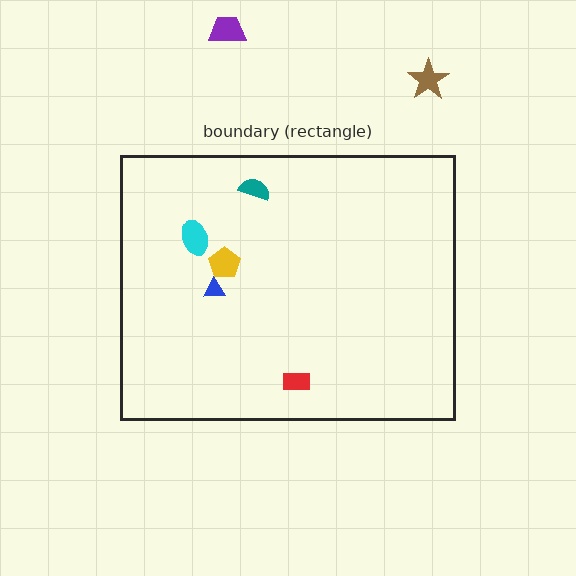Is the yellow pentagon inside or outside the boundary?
Inside.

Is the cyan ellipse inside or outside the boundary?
Inside.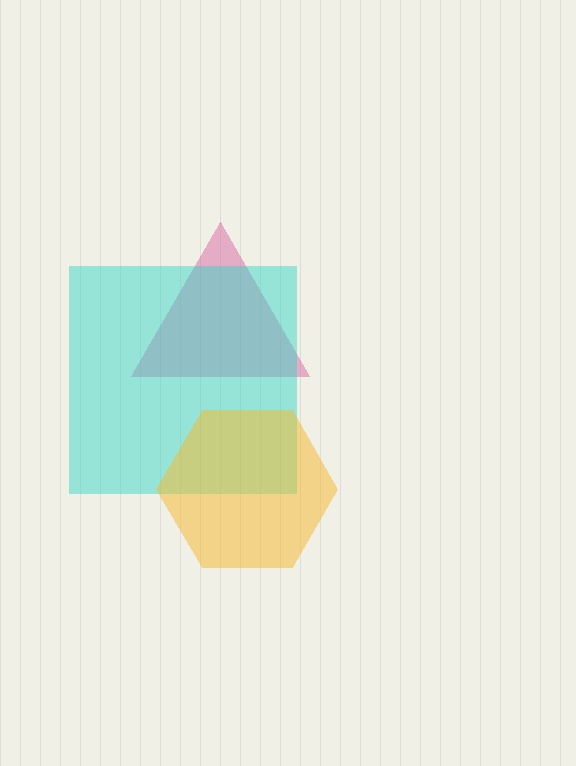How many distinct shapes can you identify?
There are 3 distinct shapes: a pink triangle, a cyan square, a yellow hexagon.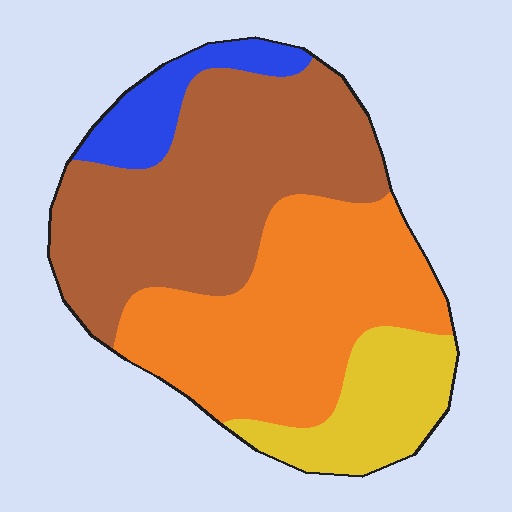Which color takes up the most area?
Brown, at roughly 40%.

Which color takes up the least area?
Blue, at roughly 10%.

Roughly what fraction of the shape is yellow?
Yellow covers roughly 15% of the shape.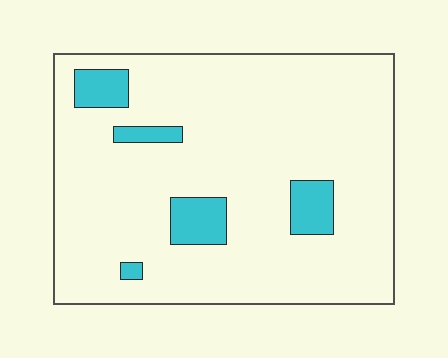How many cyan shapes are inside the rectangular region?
5.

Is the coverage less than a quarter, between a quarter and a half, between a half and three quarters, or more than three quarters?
Less than a quarter.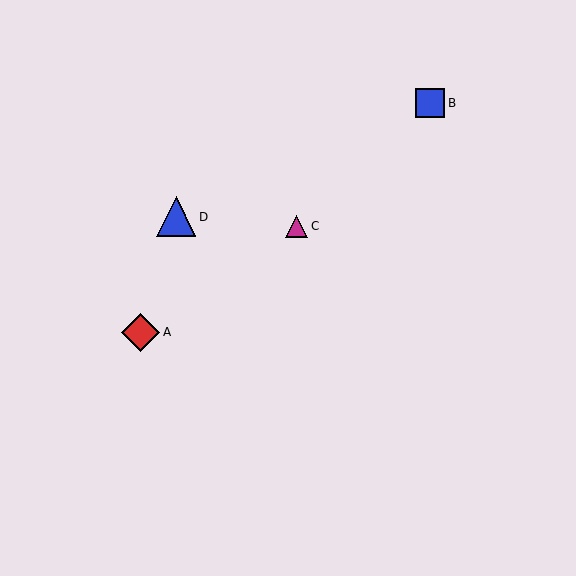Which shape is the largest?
The blue triangle (labeled D) is the largest.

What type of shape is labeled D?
Shape D is a blue triangle.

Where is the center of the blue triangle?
The center of the blue triangle is at (176, 217).